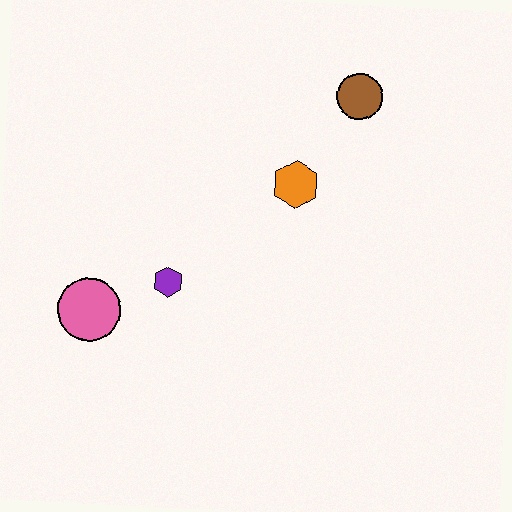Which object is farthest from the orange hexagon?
The pink circle is farthest from the orange hexagon.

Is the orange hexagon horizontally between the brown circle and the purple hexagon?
Yes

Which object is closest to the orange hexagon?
The brown circle is closest to the orange hexagon.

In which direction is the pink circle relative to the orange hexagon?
The pink circle is to the left of the orange hexagon.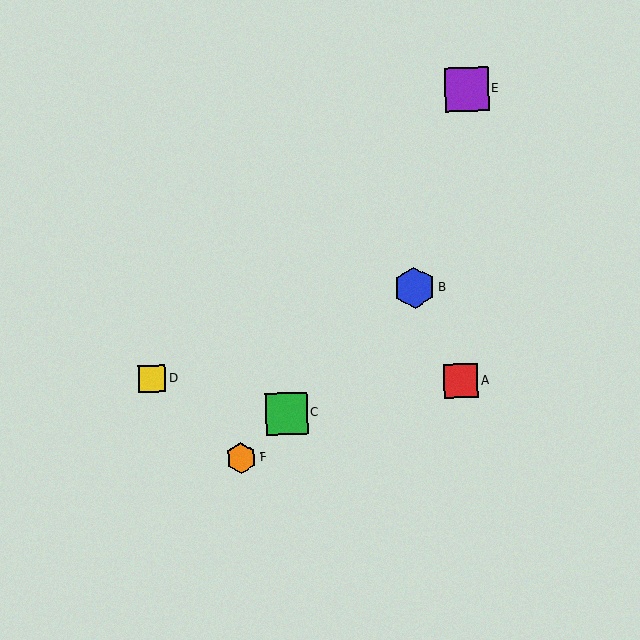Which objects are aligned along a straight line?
Objects B, C, F are aligned along a straight line.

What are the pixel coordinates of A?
Object A is at (461, 381).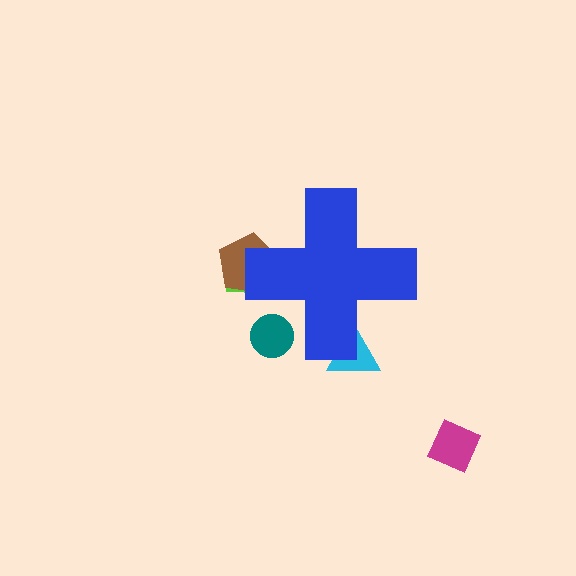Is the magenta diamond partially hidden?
No, the magenta diamond is fully visible.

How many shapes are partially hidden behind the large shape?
4 shapes are partially hidden.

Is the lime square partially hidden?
Yes, the lime square is partially hidden behind the blue cross.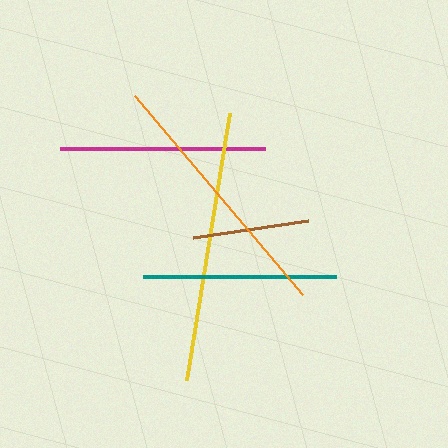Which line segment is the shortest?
The brown line is the shortest at approximately 116 pixels.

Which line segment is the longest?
The yellow line is the longest at approximately 270 pixels.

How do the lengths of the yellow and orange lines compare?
The yellow and orange lines are approximately the same length.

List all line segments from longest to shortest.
From longest to shortest: yellow, orange, magenta, teal, brown.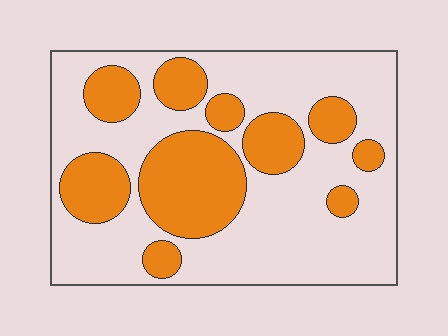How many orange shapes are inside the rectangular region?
10.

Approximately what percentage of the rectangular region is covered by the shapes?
Approximately 35%.